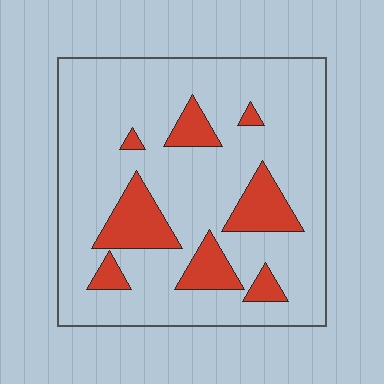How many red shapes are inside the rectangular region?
8.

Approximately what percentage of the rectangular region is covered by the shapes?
Approximately 20%.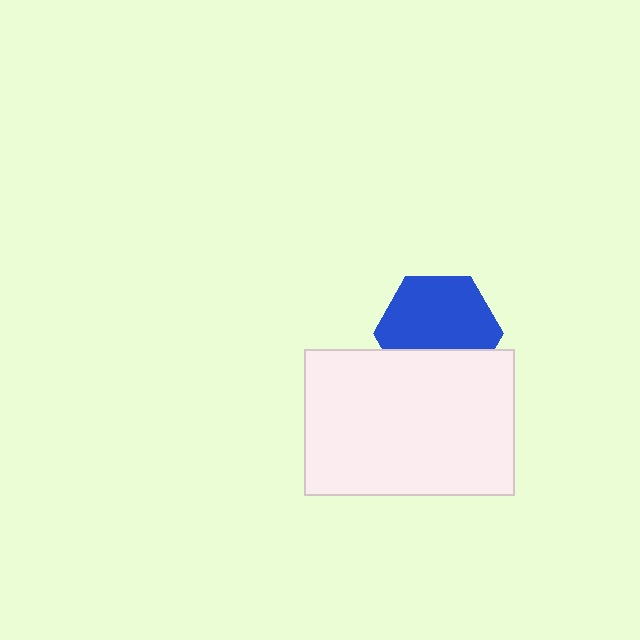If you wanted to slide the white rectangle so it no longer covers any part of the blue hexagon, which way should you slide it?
Slide it down — that is the most direct way to separate the two shapes.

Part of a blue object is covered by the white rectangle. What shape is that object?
It is a hexagon.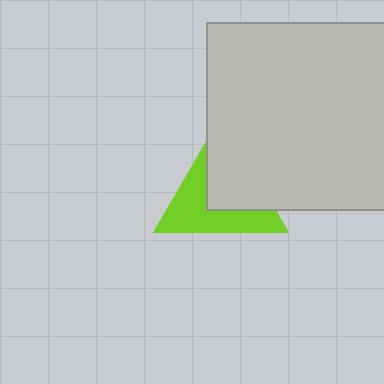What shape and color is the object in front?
The object in front is a light gray square.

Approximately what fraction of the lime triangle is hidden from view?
Roughly 49% of the lime triangle is hidden behind the light gray square.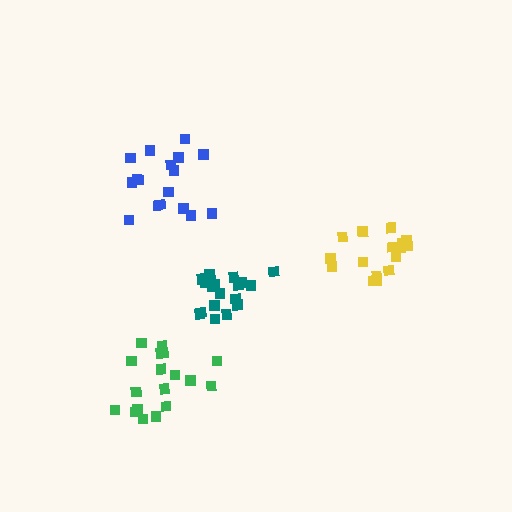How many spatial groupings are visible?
There are 4 spatial groupings.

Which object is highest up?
The blue cluster is topmost.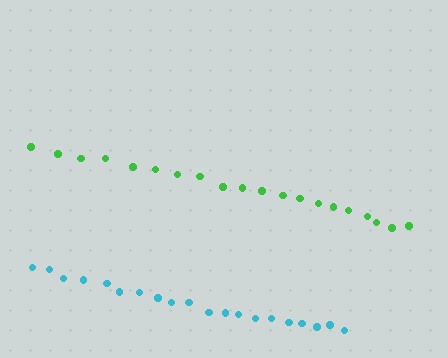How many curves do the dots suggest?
There are 2 distinct paths.